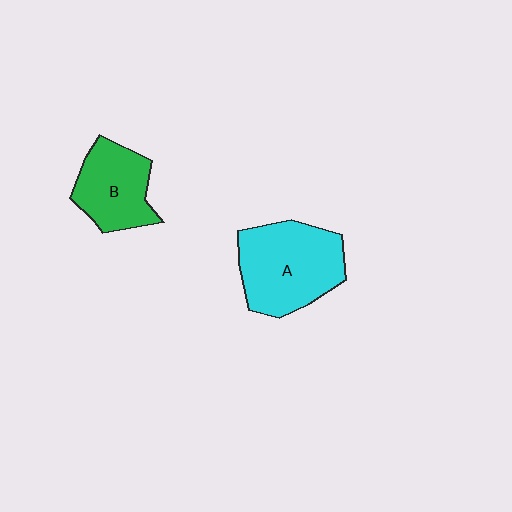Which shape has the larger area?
Shape A (cyan).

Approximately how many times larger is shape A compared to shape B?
Approximately 1.4 times.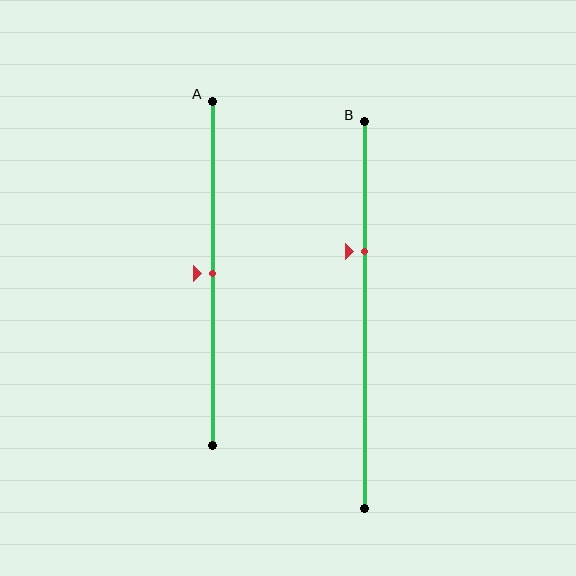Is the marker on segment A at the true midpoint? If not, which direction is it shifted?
Yes, the marker on segment A is at the true midpoint.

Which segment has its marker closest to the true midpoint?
Segment A has its marker closest to the true midpoint.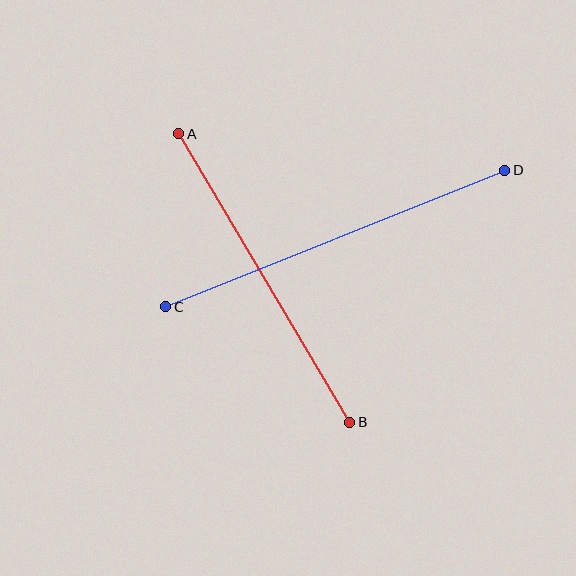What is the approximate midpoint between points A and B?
The midpoint is at approximately (264, 278) pixels.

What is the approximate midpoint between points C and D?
The midpoint is at approximately (335, 239) pixels.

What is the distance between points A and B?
The distance is approximately 335 pixels.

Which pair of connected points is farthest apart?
Points C and D are farthest apart.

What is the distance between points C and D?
The distance is approximately 365 pixels.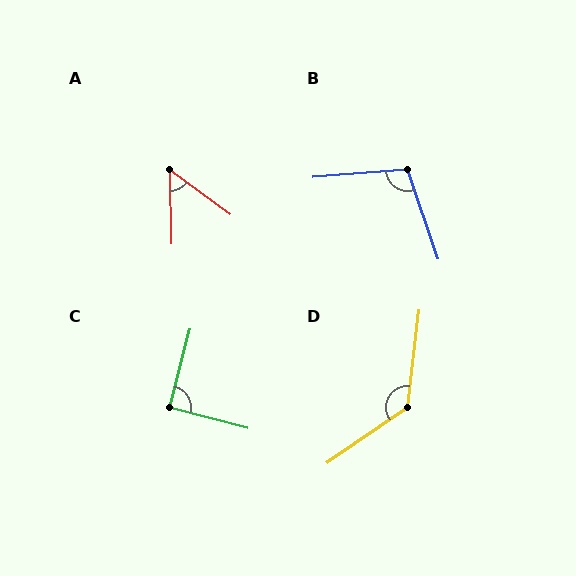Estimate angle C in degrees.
Approximately 90 degrees.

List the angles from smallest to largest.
A (52°), C (90°), B (104°), D (132°).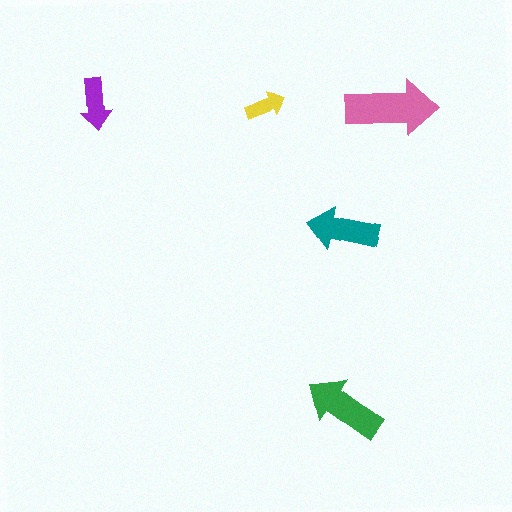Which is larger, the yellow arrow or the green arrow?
The green one.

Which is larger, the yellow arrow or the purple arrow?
The purple one.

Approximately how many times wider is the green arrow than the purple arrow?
About 1.5 times wider.